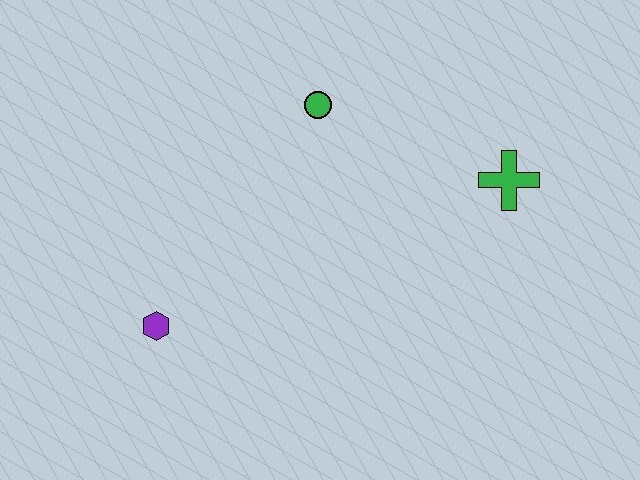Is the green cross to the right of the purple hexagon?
Yes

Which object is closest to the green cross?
The green circle is closest to the green cross.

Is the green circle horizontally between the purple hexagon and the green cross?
Yes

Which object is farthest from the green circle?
The purple hexagon is farthest from the green circle.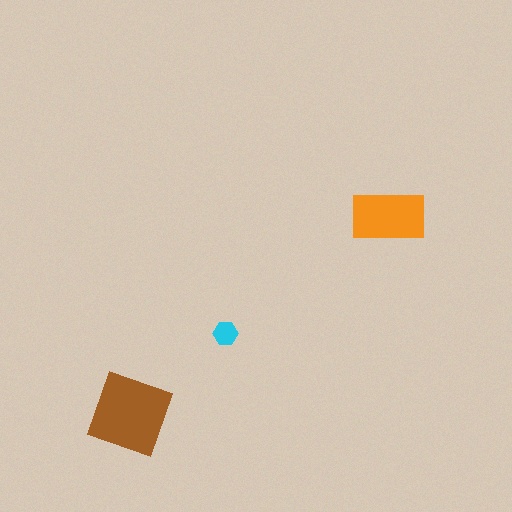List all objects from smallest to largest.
The cyan hexagon, the orange rectangle, the brown square.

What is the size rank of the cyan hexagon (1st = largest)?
3rd.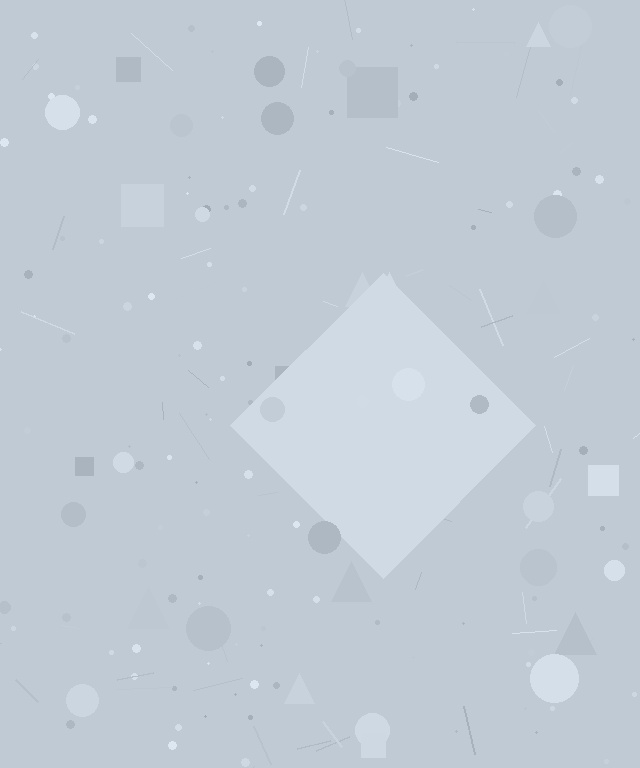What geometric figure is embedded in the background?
A diamond is embedded in the background.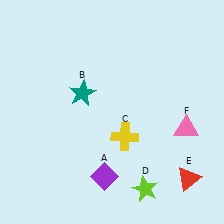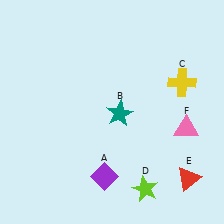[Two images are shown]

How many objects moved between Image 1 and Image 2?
2 objects moved between the two images.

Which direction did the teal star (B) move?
The teal star (B) moved right.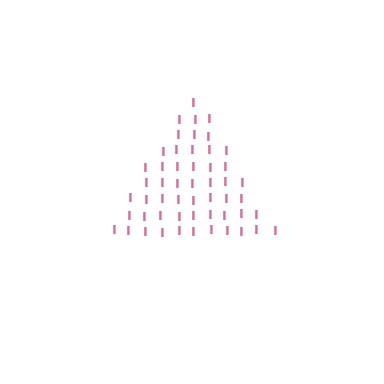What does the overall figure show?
The overall figure shows a triangle.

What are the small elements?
The small elements are letter I's.